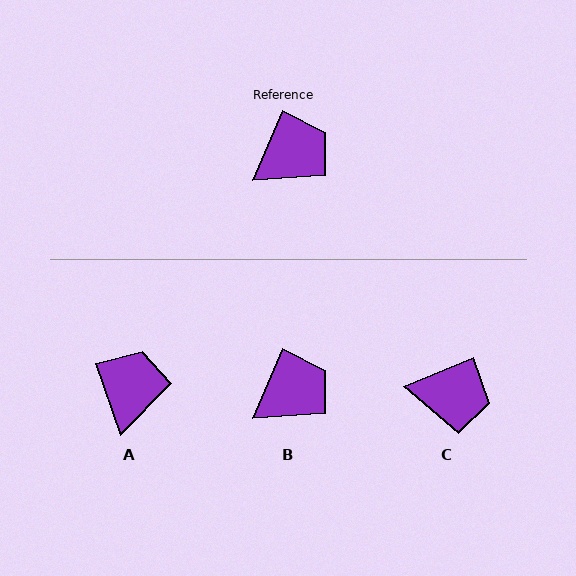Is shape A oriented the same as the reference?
No, it is off by about 41 degrees.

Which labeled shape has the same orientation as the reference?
B.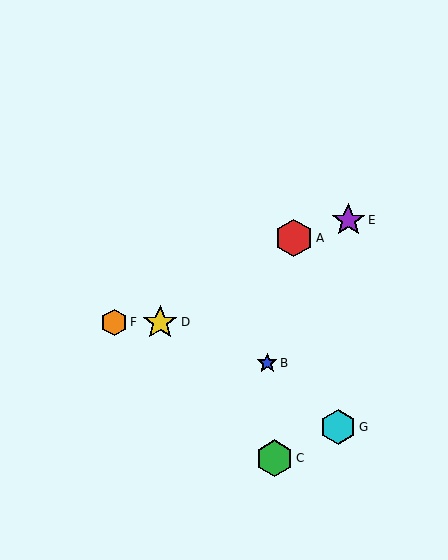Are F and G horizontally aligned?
No, F is at y≈323 and G is at y≈427.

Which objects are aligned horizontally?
Objects D, F are aligned horizontally.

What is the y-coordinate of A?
Object A is at y≈238.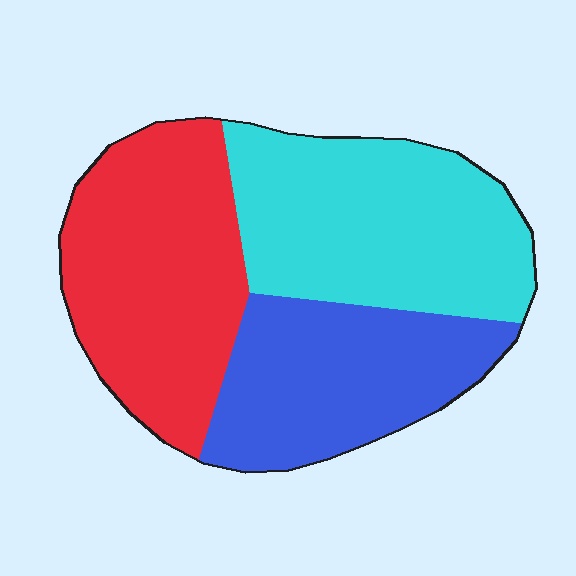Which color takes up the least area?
Blue, at roughly 30%.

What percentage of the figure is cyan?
Cyan covers 36% of the figure.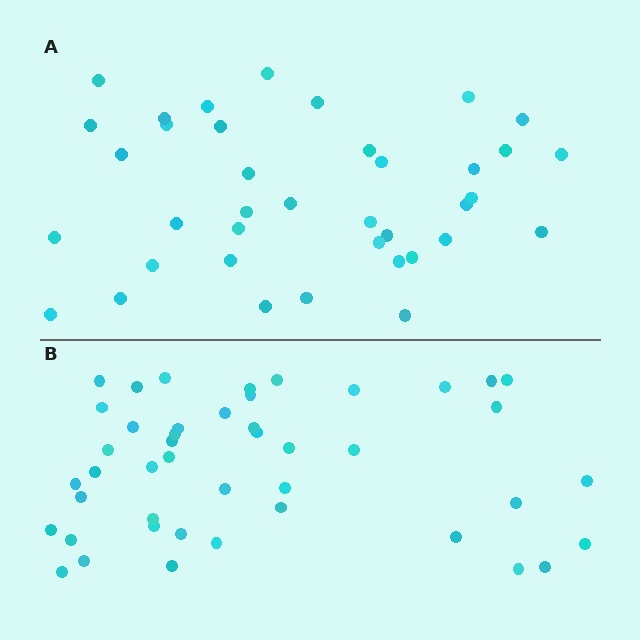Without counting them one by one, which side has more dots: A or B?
Region B (the bottom region) has more dots.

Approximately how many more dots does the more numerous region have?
Region B has roughly 8 or so more dots than region A.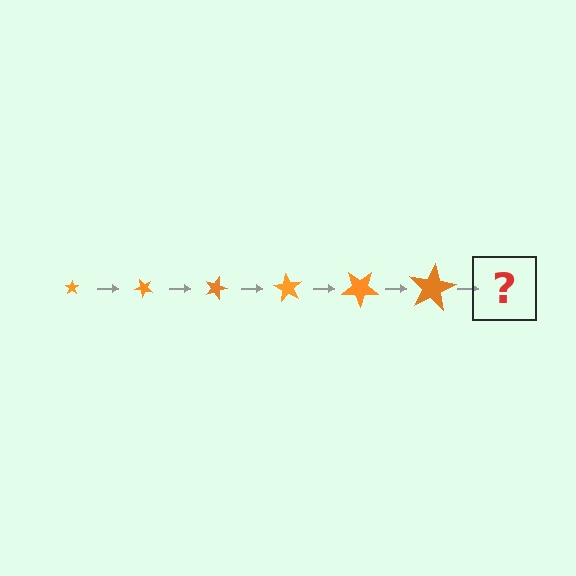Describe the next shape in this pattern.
It should be a star, larger than the previous one and rotated 270 degrees from the start.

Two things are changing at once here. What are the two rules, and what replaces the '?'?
The two rules are that the star grows larger each step and it rotates 45 degrees each step. The '?' should be a star, larger than the previous one and rotated 270 degrees from the start.